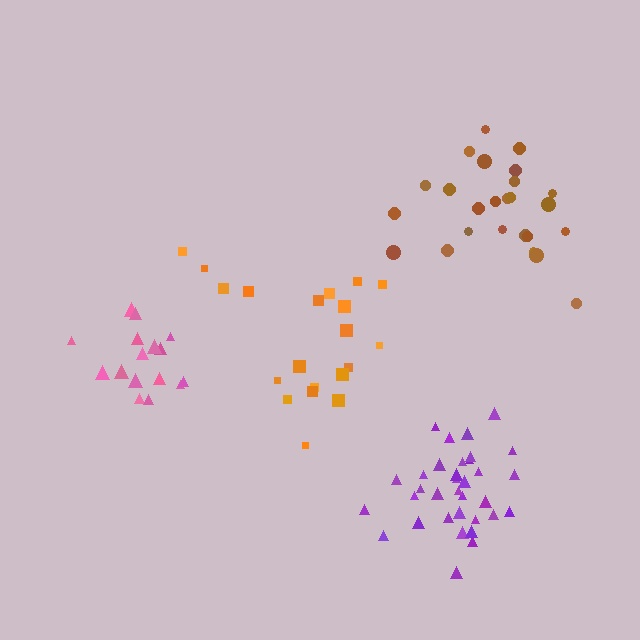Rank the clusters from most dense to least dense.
pink, purple, brown, orange.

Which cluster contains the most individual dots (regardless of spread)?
Purple (34).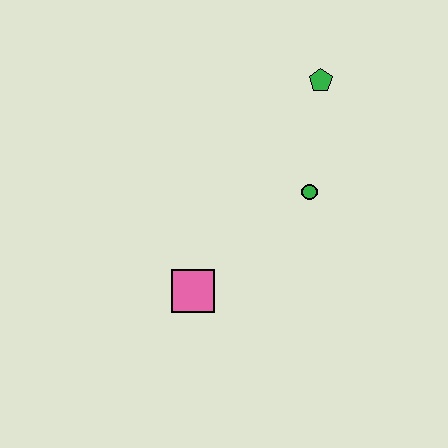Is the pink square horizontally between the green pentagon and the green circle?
No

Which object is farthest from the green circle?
The pink square is farthest from the green circle.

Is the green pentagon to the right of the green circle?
Yes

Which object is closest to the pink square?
The green circle is closest to the pink square.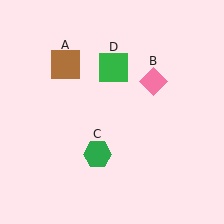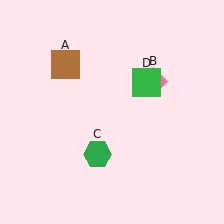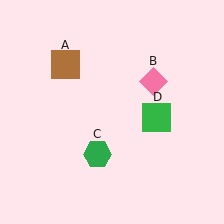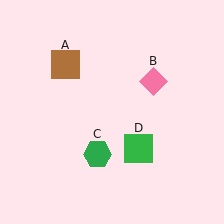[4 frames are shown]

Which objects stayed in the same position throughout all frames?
Brown square (object A) and pink diamond (object B) and green hexagon (object C) remained stationary.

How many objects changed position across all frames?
1 object changed position: green square (object D).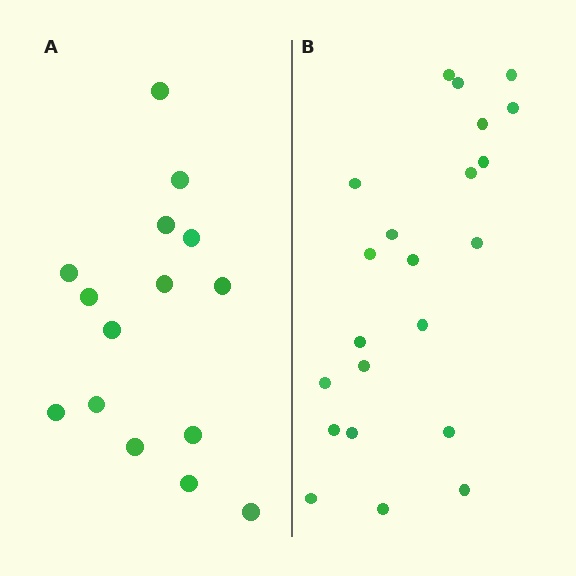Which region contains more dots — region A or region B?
Region B (the right region) has more dots.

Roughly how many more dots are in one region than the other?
Region B has roughly 8 or so more dots than region A.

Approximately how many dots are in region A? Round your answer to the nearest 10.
About 20 dots. (The exact count is 15, which rounds to 20.)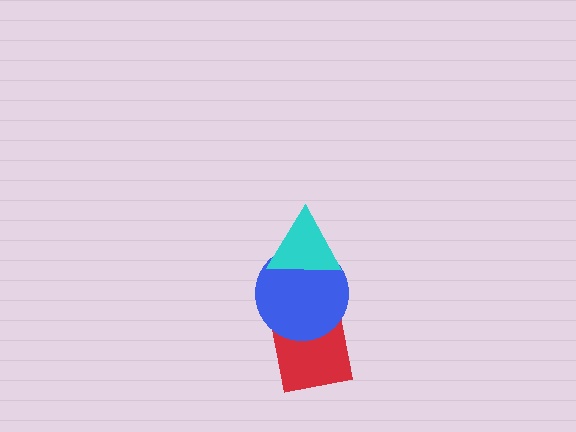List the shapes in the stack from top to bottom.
From top to bottom: the cyan triangle, the blue circle, the red square.